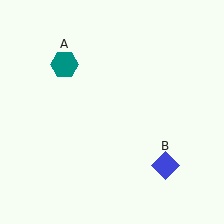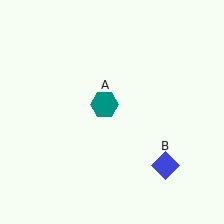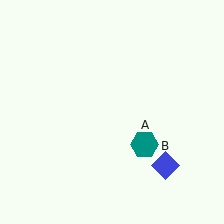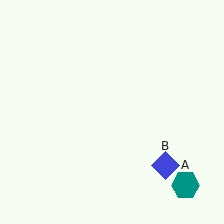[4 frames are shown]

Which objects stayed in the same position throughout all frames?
Blue diamond (object B) remained stationary.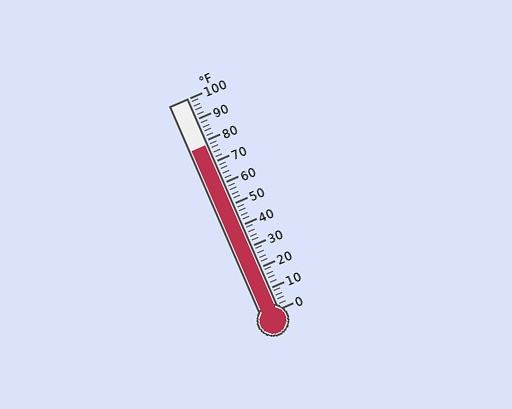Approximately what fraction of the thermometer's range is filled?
The thermometer is filled to approximately 80% of its range.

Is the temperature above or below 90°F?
The temperature is below 90°F.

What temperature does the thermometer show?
The thermometer shows approximately 78°F.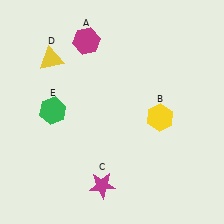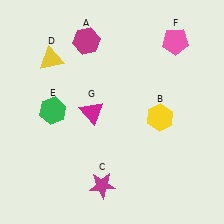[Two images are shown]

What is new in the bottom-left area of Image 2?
A magenta triangle (G) was added in the bottom-left area of Image 2.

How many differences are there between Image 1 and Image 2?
There are 2 differences between the two images.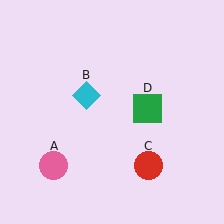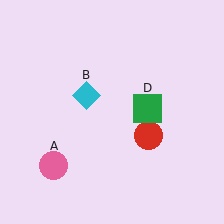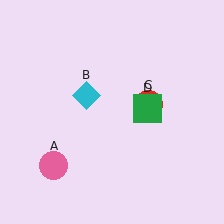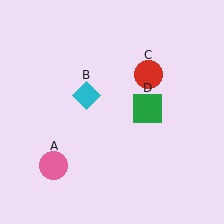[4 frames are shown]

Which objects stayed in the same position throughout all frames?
Pink circle (object A) and cyan diamond (object B) and green square (object D) remained stationary.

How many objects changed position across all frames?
1 object changed position: red circle (object C).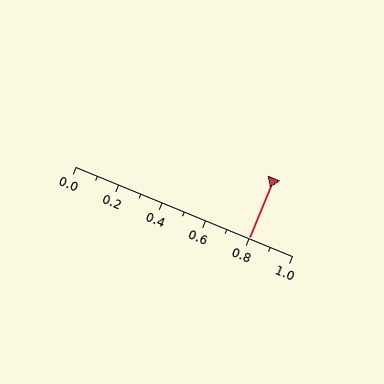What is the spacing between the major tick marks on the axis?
The major ticks are spaced 0.2 apart.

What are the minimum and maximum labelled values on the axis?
The axis runs from 0.0 to 1.0.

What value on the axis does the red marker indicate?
The marker indicates approximately 0.8.